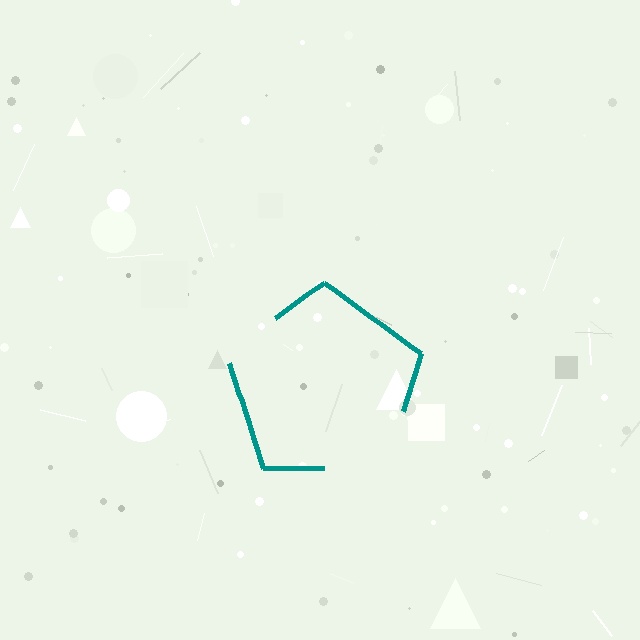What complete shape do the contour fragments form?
The contour fragments form a pentagon.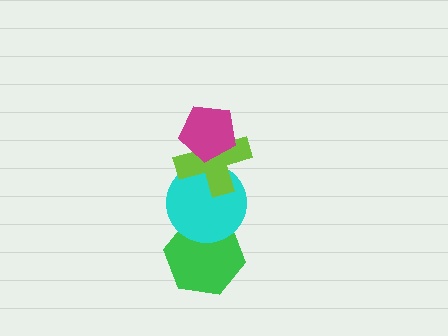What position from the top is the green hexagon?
The green hexagon is 4th from the top.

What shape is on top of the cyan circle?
The lime cross is on top of the cyan circle.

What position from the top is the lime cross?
The lime cross is 2nd from the top.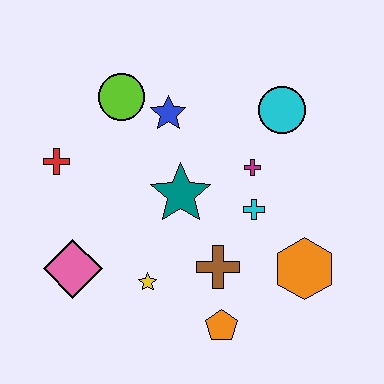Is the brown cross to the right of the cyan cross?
No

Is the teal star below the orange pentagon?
No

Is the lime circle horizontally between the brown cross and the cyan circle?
No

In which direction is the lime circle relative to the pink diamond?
The lime circle is above the pink diamond.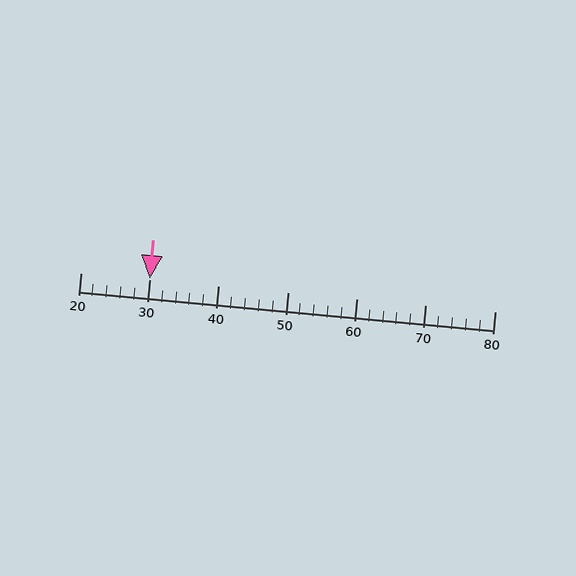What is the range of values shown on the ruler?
The ruler shows values from 20 to 80.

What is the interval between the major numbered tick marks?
The major tick marks are spaced 10 units apart.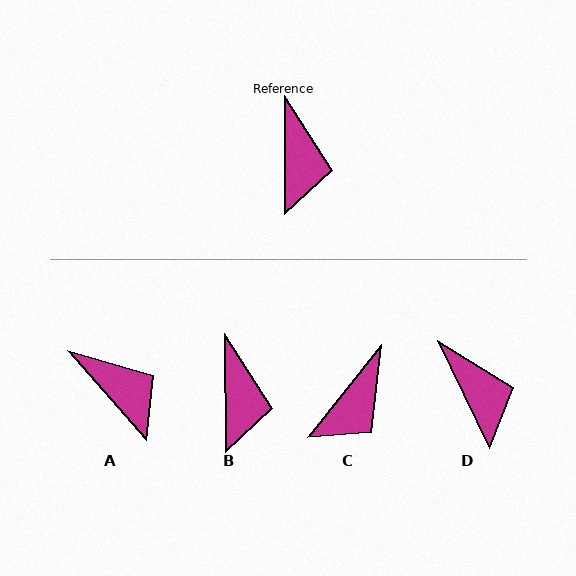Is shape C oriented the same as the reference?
No, it is off by about 39 degrees.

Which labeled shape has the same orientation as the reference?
B.